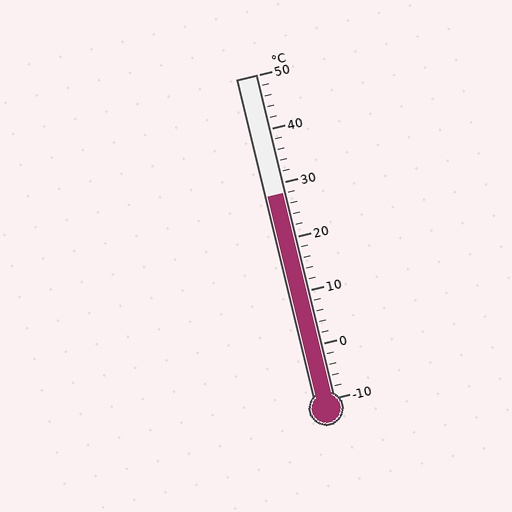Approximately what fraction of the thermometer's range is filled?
The thermometer is filled to approximately 65% of its range.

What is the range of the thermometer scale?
The thermometer scale ranges from -10°C to 50°C.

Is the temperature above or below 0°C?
The temperature is above 0°C.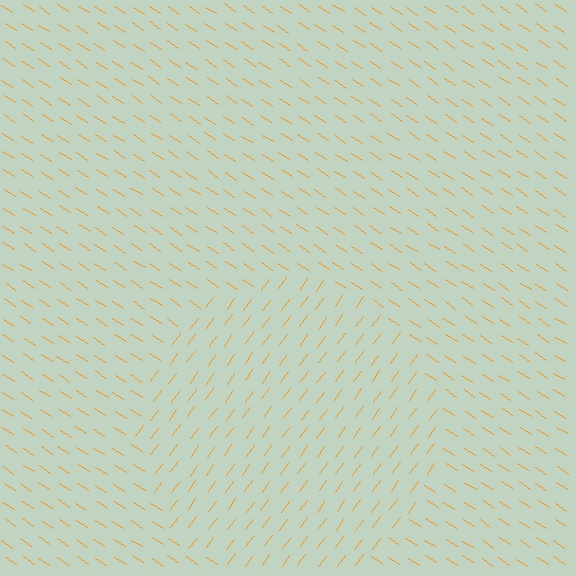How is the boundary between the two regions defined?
The boundary is defined purely by a change in line orientation (approximately 87 degrees difference). All lines are the same color and thickness.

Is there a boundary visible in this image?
Yes, there is a texture boundary formed by a change in line orientation.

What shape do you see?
I see a circle.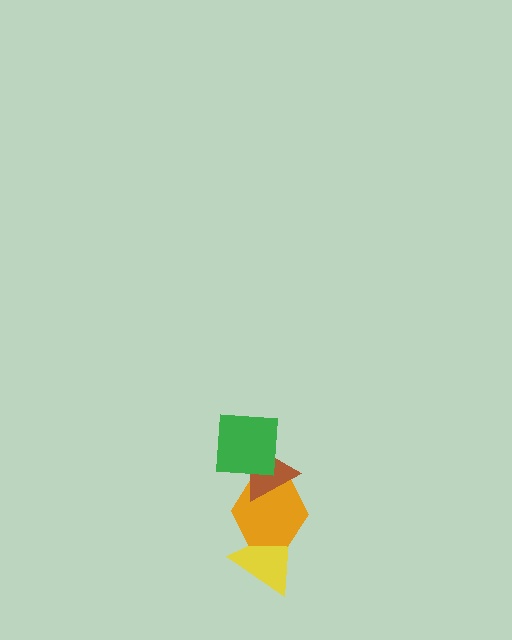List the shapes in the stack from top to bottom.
From top to bottom: the green square, the brown triangle, the orange hexagon, the yellow triangle.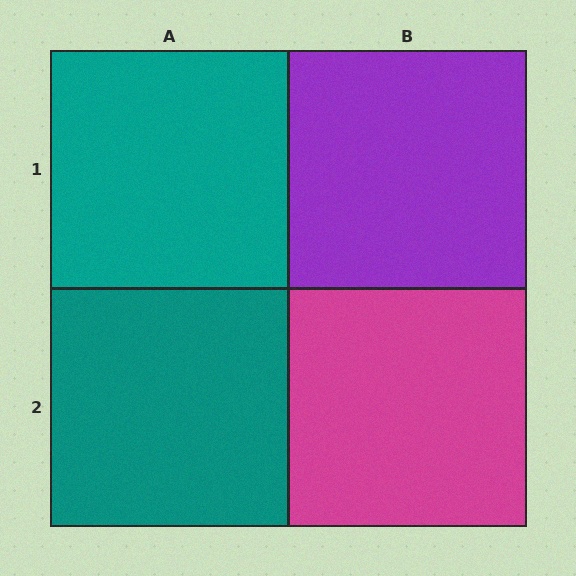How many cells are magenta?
1 cell is magenta.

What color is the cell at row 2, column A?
Teal.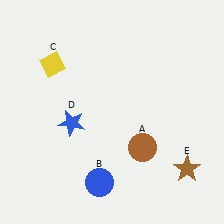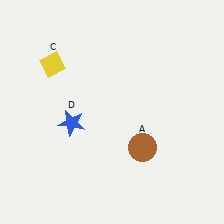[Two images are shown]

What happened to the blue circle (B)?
The blue circle (B) was removed in Image 2. It was in the bottom-left area of Image 1.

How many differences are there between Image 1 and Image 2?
There are 2 differences between the two images.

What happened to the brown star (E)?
The brown star (E) was removed in Image 2. It was in the bottom-right area of Image 1.